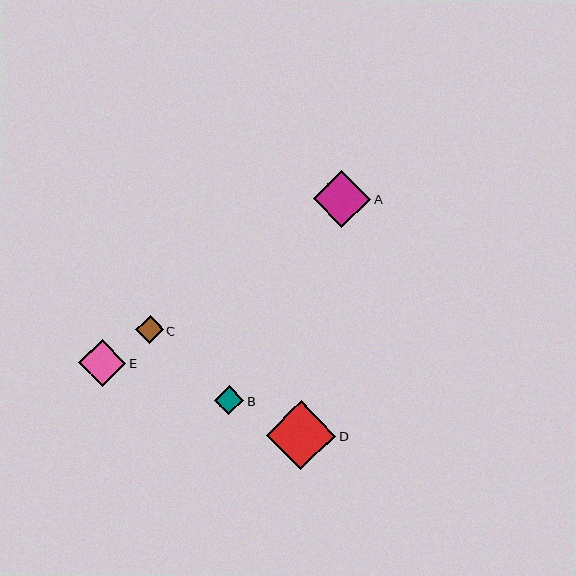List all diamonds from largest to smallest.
From largest to smallest: D, A, E, B, C.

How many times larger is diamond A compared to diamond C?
Diamond A is approximately 2.1 times the size of diamond C.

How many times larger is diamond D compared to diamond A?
Diamond D is approximately 1.2 times the size of diamond A.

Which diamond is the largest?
Diamond D is the largest with a size of approximately 69 pixels.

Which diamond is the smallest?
Diamond C is the smallest with a size of approximately 27 pixels.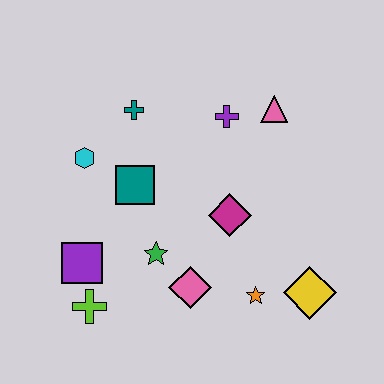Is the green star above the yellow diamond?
Yes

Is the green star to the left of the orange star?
Yes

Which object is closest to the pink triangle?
The purple cross is closest to the pink triangle.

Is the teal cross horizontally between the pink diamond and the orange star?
No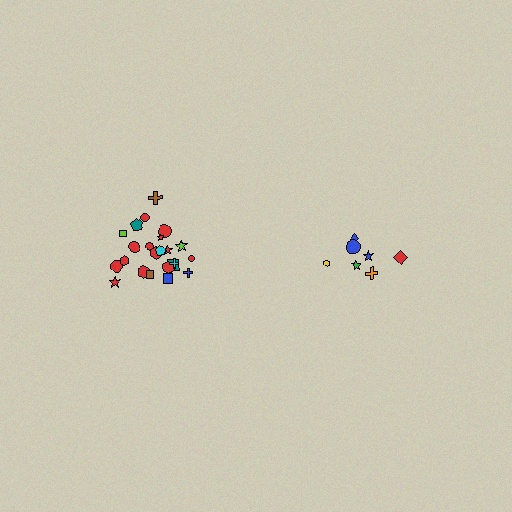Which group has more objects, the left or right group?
The left group.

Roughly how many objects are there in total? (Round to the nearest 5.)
Roughly 30 objects in total.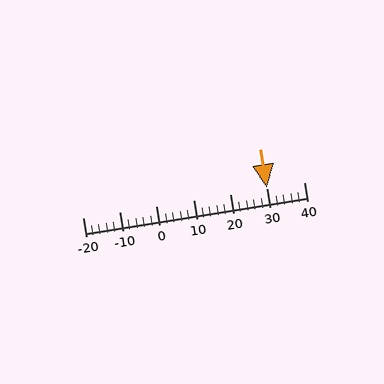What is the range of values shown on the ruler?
The ruler shows values from -20 to 40.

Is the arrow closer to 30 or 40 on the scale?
The arrow is closer to 30.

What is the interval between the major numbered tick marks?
The major tick marks are spaced 10 units apart.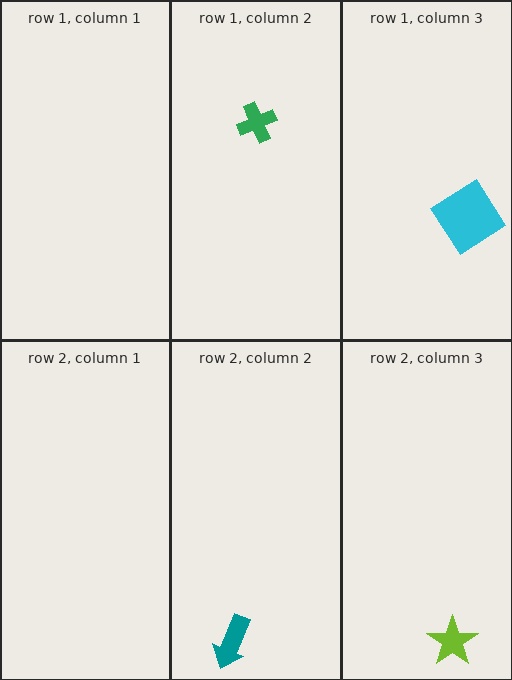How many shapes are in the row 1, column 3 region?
1.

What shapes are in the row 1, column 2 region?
The green cross.